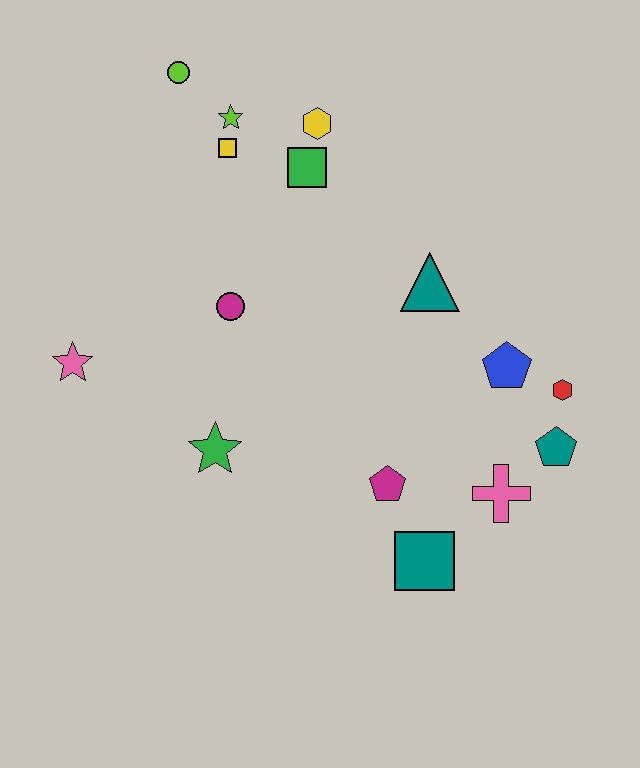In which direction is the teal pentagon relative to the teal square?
The teal pentagon is to the right of the teal square.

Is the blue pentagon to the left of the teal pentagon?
Yes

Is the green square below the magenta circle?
No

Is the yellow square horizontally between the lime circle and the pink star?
No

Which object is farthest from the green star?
The lime circle is farthest from the green star.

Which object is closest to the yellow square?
The lime star is closest to the yellow square.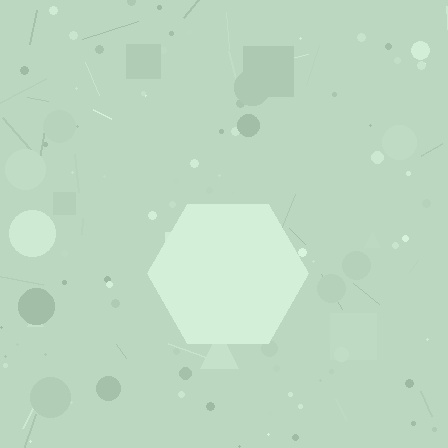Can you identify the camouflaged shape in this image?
The camouflaged shape is a hexagon.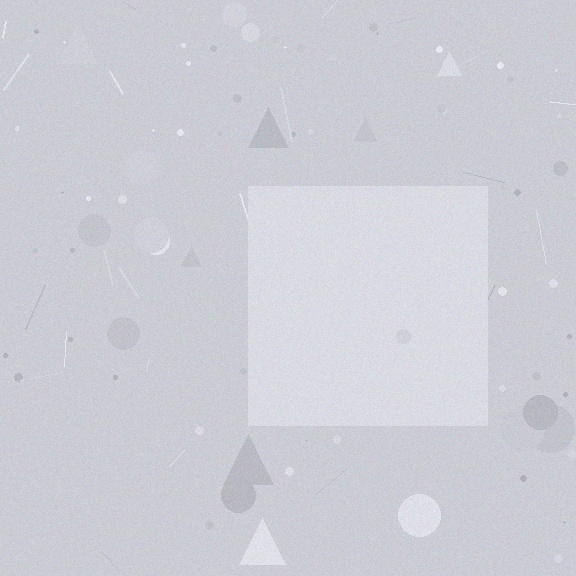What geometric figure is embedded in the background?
A square is embedded in the background.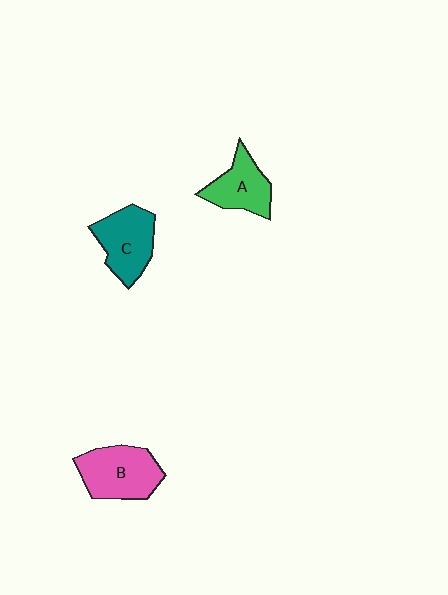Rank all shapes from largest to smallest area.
From largest to smallest: B (pink), C (teal), A (green).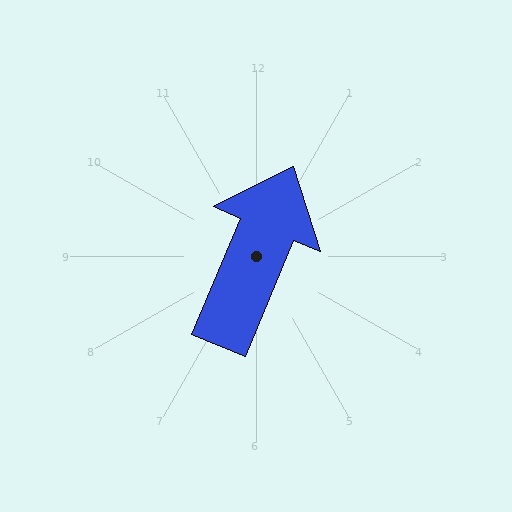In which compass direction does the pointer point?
Northeast.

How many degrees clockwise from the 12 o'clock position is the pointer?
Approximately 23 degrees.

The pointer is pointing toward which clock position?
Roughly 1 o'clock.